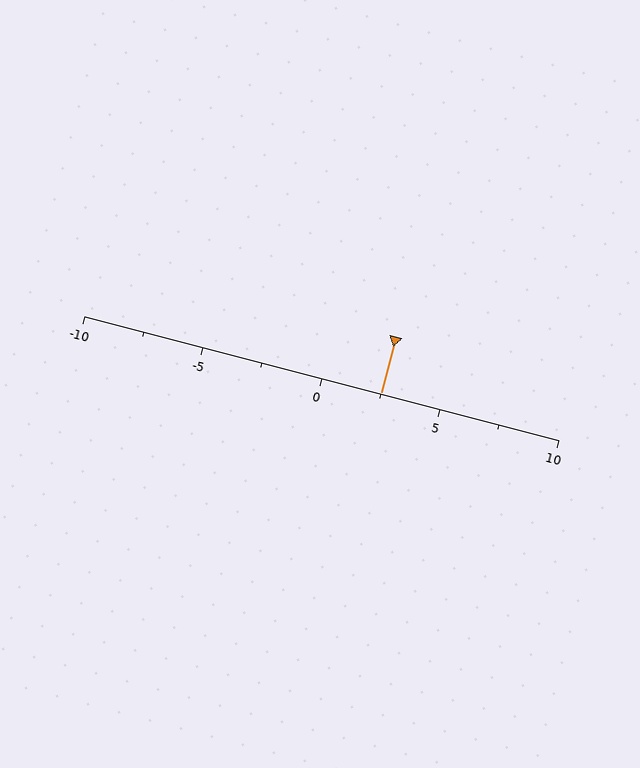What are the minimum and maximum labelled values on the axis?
The axis runs from -10 to 10.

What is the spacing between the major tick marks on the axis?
The major ticks are spaced 5 apart.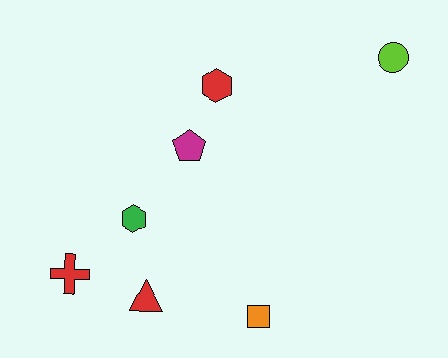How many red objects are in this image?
There are 3 red objects.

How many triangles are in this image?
There is 1 triangle.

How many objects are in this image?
There are 7 objects.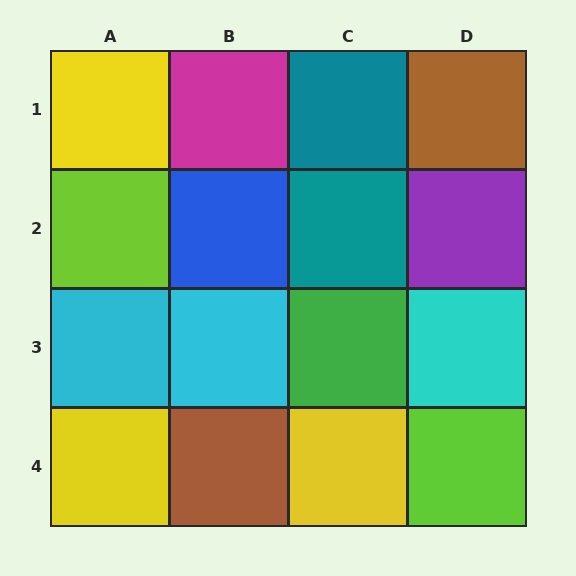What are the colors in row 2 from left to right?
Lime, blue, teal, purple.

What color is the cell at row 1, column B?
Magenta.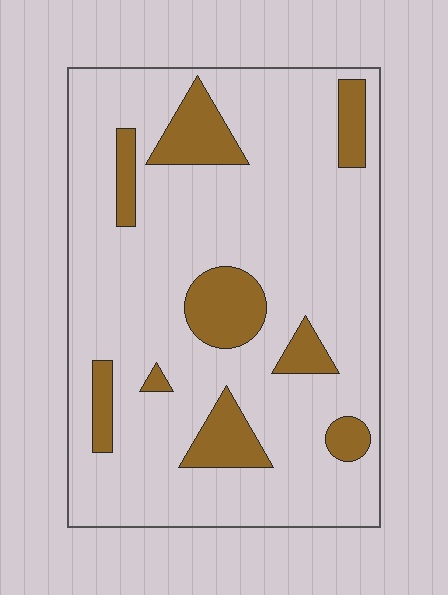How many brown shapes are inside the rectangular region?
9.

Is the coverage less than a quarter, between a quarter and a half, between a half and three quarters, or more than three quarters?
Less than a quarter.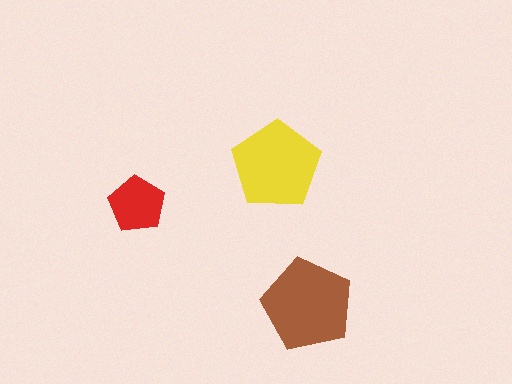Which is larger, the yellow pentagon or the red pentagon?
The yellow one.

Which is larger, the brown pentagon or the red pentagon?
The brown one.